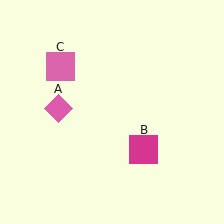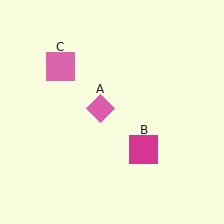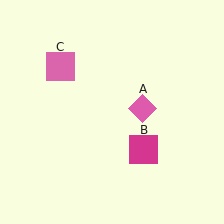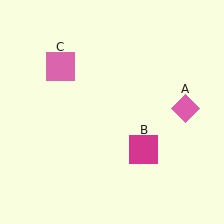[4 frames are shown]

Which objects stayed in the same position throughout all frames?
Magenta square (object B) and pink square (object C) remained stationary.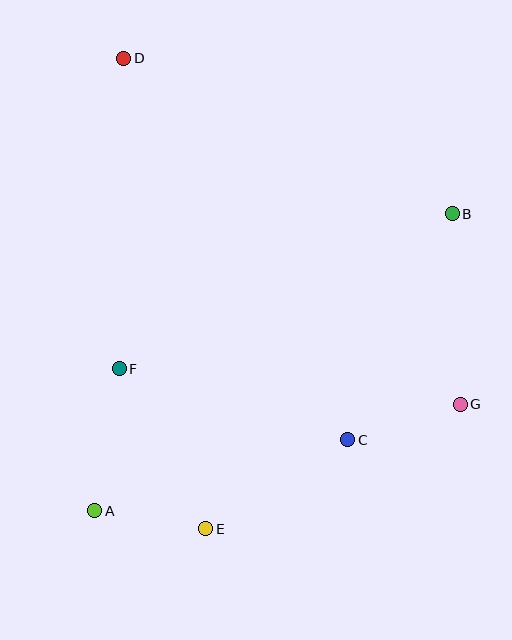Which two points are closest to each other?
Points A and E are closest to each other.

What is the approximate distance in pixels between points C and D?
The distance between C and D is approximately 443 pixels.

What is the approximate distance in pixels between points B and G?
The distance between B and G is approximately 191 pixels.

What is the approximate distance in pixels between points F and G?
The distance between F and G is approximately 343 pixels.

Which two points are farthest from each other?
Points D and G are farthest from each other.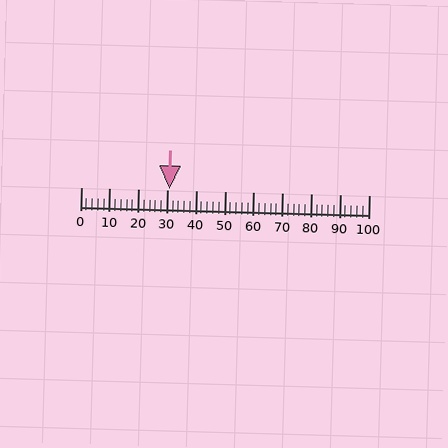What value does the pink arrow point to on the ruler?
The pink arrow points to approximately 31.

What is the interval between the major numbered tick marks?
The major tick marks are spaced 10 units apart.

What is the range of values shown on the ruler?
The ruler shows values from 0 to 100.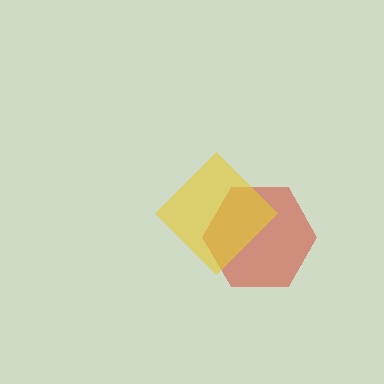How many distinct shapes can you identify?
There are 2 distinct shapes: a red hexagon, a yellow diamond.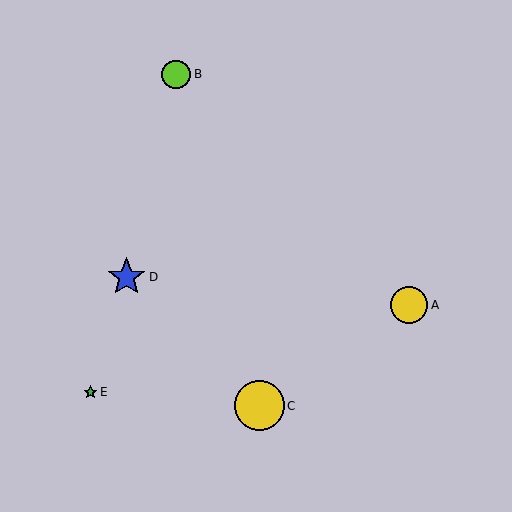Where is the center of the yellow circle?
The center of the yellow circle is at (409, 305).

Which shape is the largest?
The yellow circle (labeled C) is the largest.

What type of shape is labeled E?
Shape E is a green star.